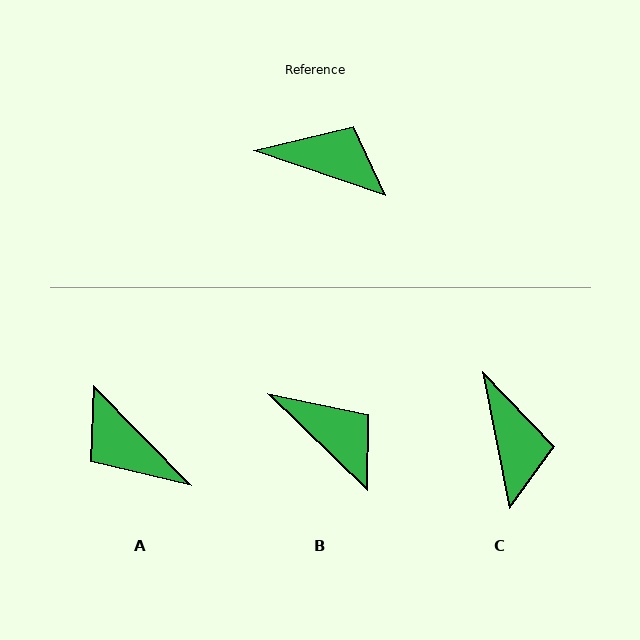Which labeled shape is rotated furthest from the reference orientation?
A, about 153 degrees away.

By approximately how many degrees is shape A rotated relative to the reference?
Approximately 153 degrees counter-clockwise.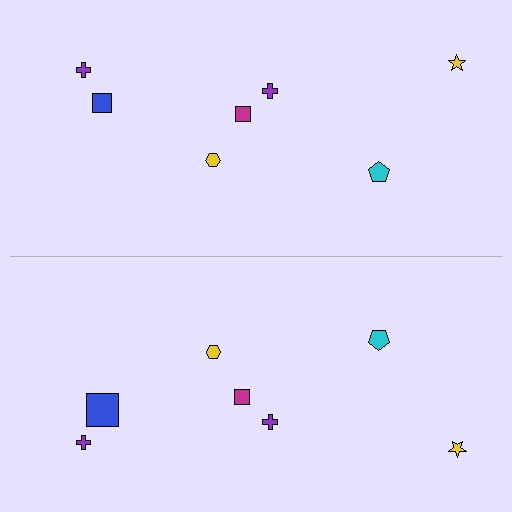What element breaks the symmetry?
The blue square on the bottom side has a different size than its mirror counterpart.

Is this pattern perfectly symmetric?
No, the pattern is not perfectly symmetric. The blue square on the bottom side has a different size than its mirror counterpart.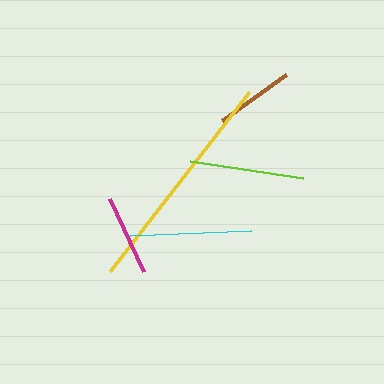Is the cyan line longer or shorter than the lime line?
The cyan line is longer than the lime line.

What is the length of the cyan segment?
The cyan segment is approximately 121 pixels long.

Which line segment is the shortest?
The brown line is the shortest at approximately 79 pixels.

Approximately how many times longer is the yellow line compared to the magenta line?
The yellow line is approximately 2.8 times the length of the magenta line.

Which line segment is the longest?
The yellow line is the longest at approximately 226 pixels.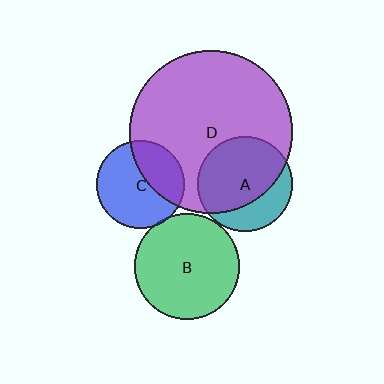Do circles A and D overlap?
Yes.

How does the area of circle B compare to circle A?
Approximately 1.3 times.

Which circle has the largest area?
Circle D (purple).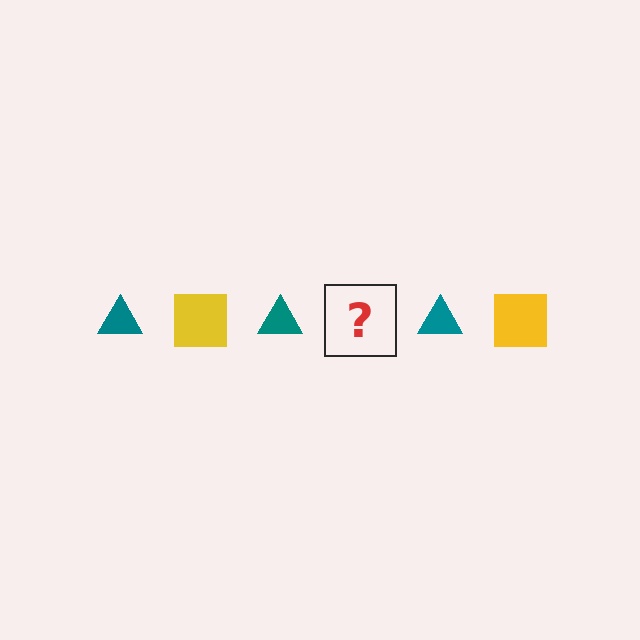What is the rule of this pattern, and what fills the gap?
The rule is that the pattern alternates between teal triangle and yellow square. The gap should be filled with a yellow square.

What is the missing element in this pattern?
The missing element is a yellow square.